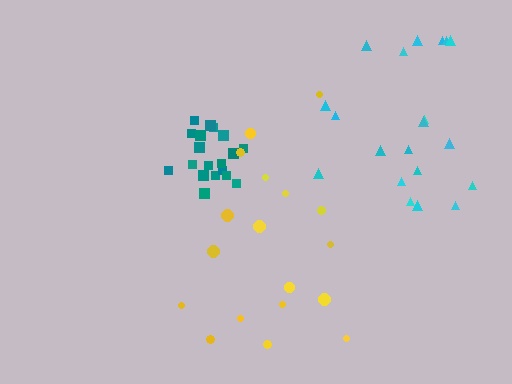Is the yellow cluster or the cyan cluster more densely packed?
Cyan.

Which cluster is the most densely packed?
Teal.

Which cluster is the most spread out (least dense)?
Yellow.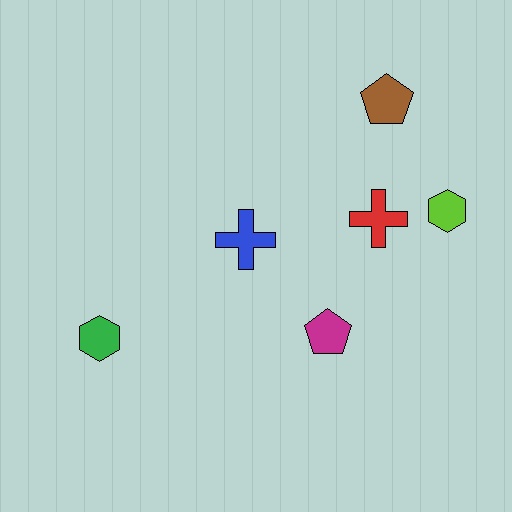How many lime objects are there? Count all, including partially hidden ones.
There is 1 lime object.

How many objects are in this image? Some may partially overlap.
There are 6 objects.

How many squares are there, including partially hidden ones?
There are no squares.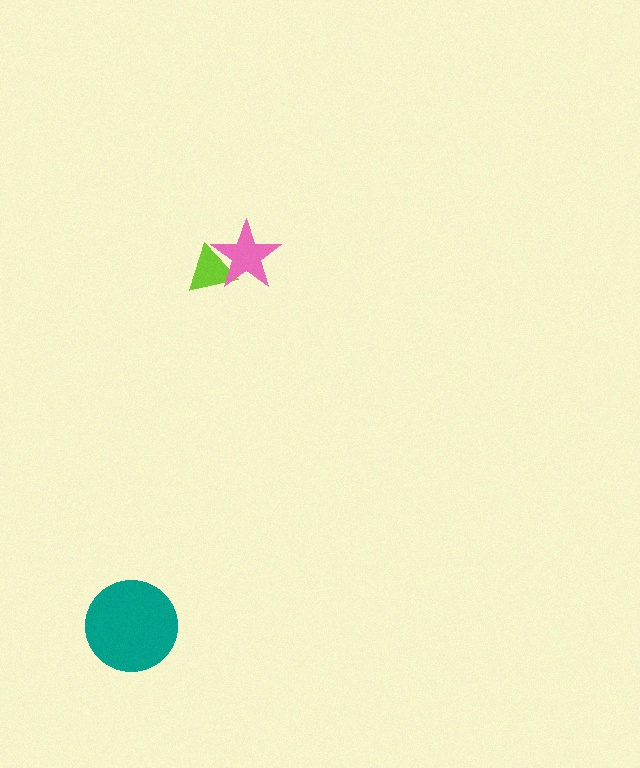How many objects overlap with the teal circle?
0 objects overlap with the teal circle.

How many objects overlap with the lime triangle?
1 object overlaps with the lime triangle.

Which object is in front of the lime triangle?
The pink star is in front of the lime triangle.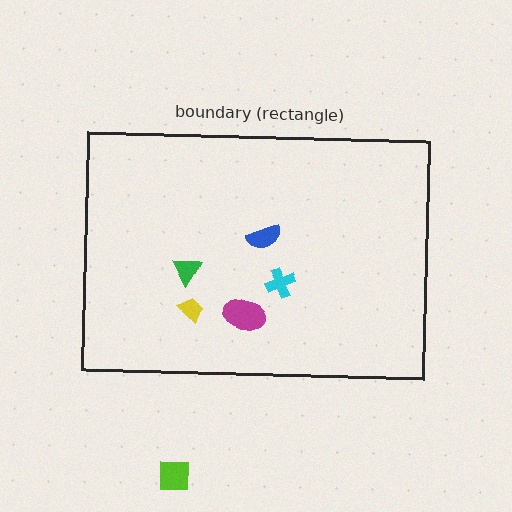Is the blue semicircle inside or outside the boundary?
Inside.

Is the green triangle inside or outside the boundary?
Inside.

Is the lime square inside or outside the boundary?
Outside.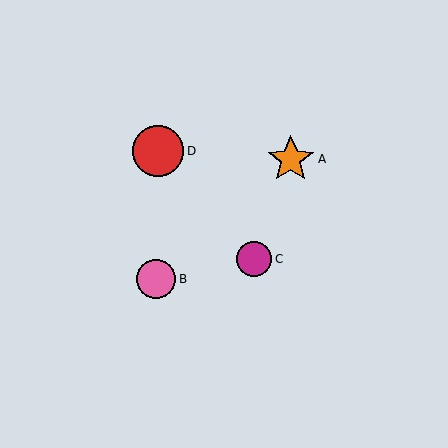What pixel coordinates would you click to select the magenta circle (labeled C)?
Click at (254, 259) to select the magenta circle C.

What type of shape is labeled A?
Shape A is an orange star.